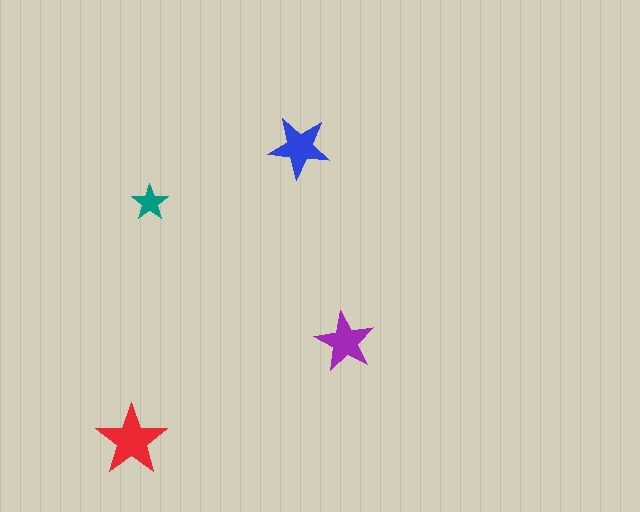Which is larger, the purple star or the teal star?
The purple one.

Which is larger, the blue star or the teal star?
The blue one.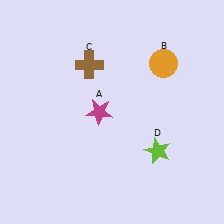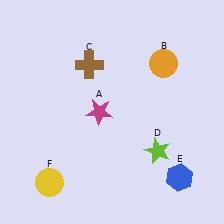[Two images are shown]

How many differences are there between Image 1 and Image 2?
There are 2 differences between the two images.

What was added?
A blue hexagon (E), a yellow circle (F) were added in Image 2.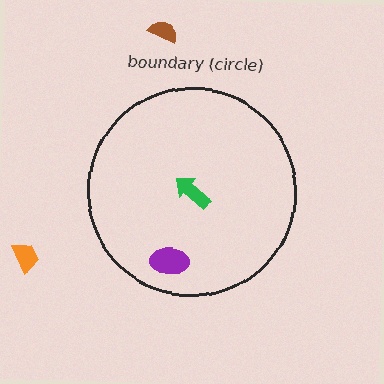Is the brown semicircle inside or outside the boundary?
Outside.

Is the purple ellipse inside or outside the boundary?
Inside.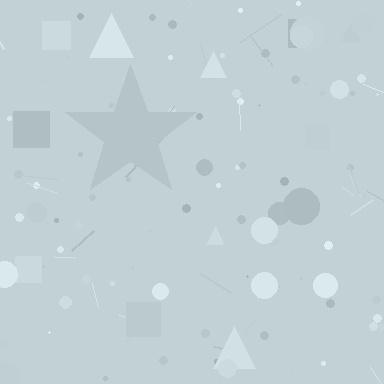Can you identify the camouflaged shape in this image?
The camouflaged shape is a star.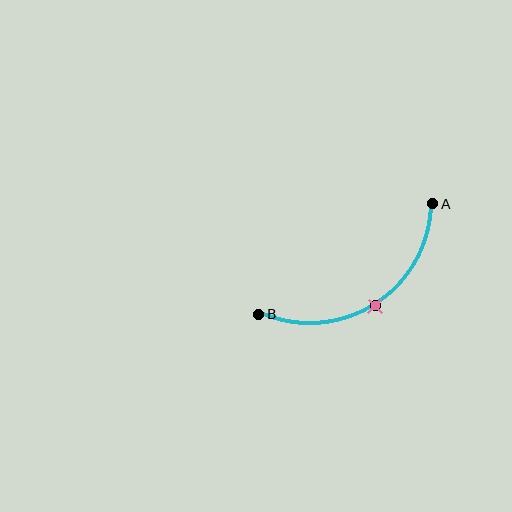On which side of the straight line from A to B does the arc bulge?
The arc bulges below the straight line connecting A and B.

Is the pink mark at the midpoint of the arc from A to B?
Yes. The pink mark lies on the arc at equal arc-length from both A and B — it is the arc midpoint.